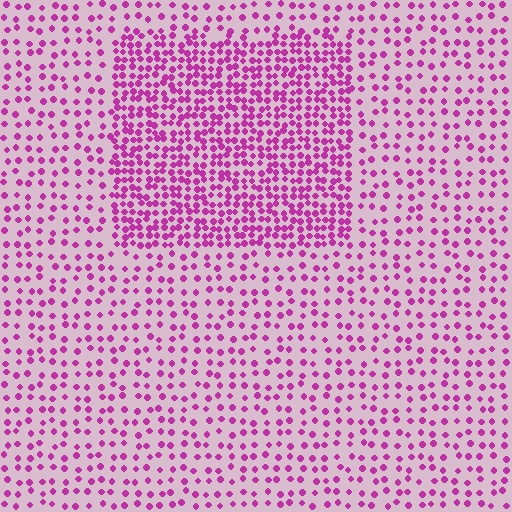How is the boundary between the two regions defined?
The boundary is defined by a change in element density (approximately 2.2x ratio). All elements are the same color, size, and shape.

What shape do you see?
I see a rectangle.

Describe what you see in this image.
The image contains small magenta elements arranged at two different densities. A rectangle-shaped region is visible where the elements are more densely packed than the surrounding area.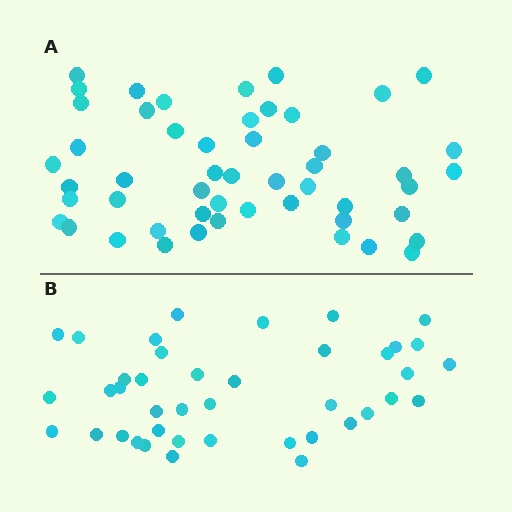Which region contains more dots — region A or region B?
Region A (the top region) has more dots.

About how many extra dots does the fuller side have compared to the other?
Region A has roughly 10 or so more dots than region B.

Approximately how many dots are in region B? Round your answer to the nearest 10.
About 40 dots. (The exact count is 41, which rounds to 40.)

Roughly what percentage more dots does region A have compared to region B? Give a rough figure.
About 25% more.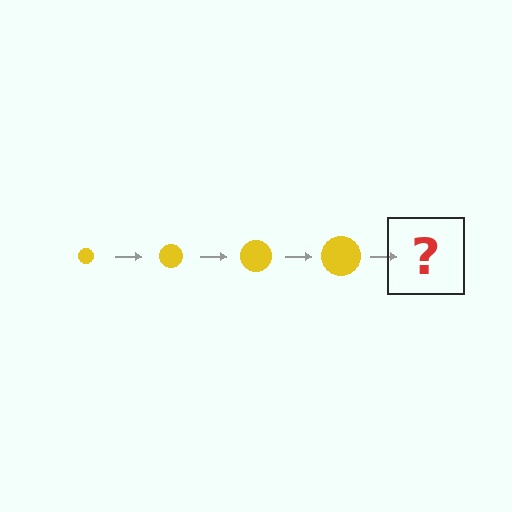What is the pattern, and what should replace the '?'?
The pattern is that the circle gets progressively larger each step. The '?' should be a yellow circle, larger than the previous one.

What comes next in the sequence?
The next element should be a yellow circle, larger than the previous one.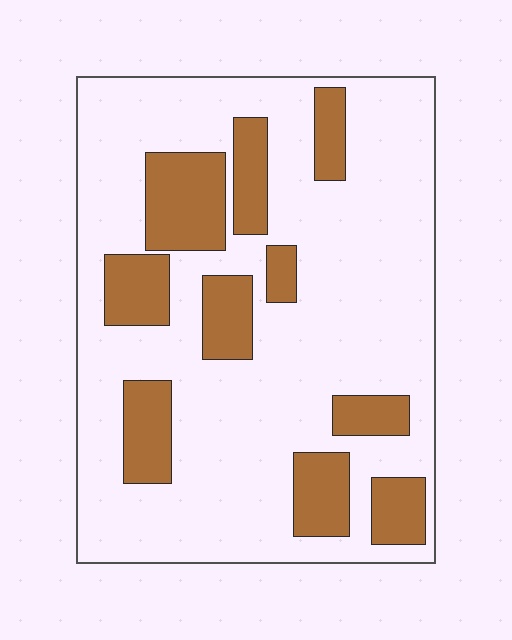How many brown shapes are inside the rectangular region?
10.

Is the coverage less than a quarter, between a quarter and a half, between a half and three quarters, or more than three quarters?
Less than a quarter.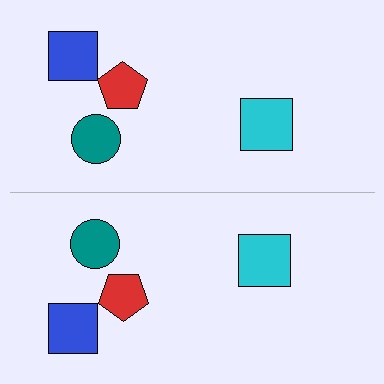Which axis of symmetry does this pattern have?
The pattern has a horizontal axis of symmetry running through the center of the image.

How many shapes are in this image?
There are 8 shapes in this image.